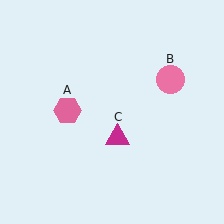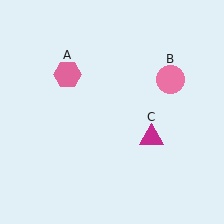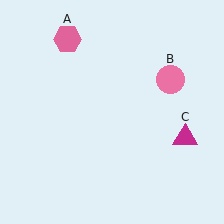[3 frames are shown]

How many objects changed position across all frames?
2 objects changed position: pink hexagon (object A), magenta triangle (object C).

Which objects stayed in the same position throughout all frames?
Pink circle (object B) remained stationary.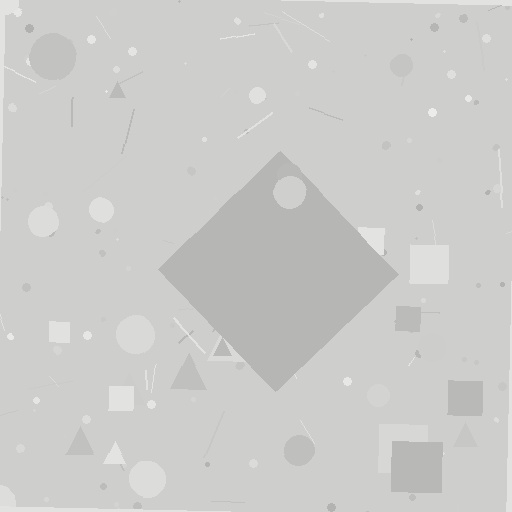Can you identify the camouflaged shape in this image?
The camouflaged shape is a diamond.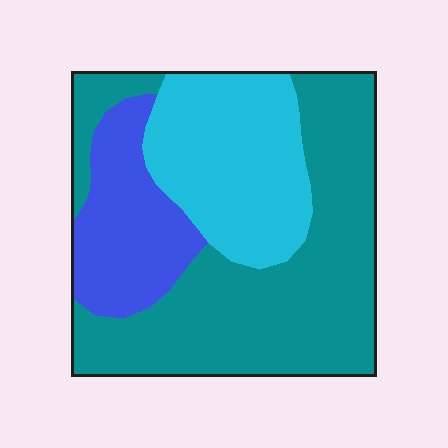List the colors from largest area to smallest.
From largest to smallest: teal, cyan, blue.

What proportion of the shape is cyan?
Cyan covers around 30% of the shape.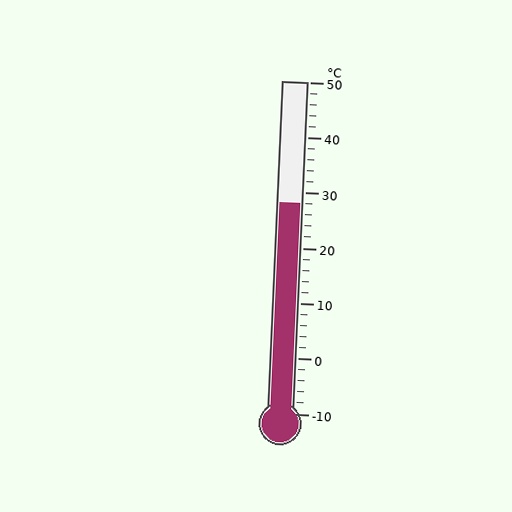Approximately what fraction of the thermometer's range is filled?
The thermometer is filled to approximately 65% of its range.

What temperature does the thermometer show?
The thermometer shows approximately 28°C.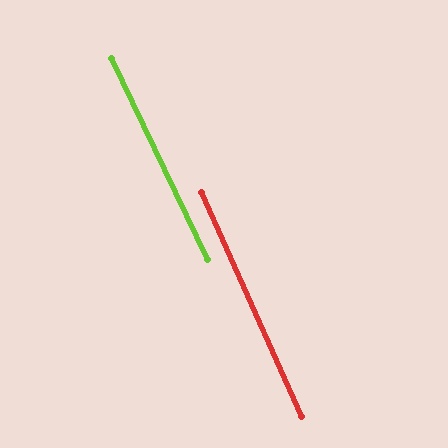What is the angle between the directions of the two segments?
Approximately 1 degree.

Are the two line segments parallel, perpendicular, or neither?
Parallel — their directions differ by only 1.4°.